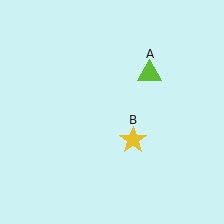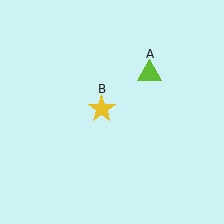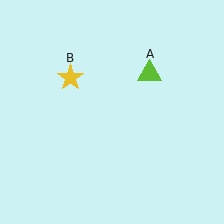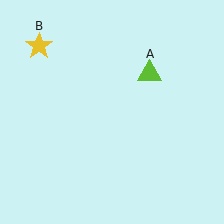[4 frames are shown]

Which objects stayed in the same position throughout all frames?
Lime triangle (object A) remained stationary.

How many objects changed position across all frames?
1 object changed position: yellow star (object B).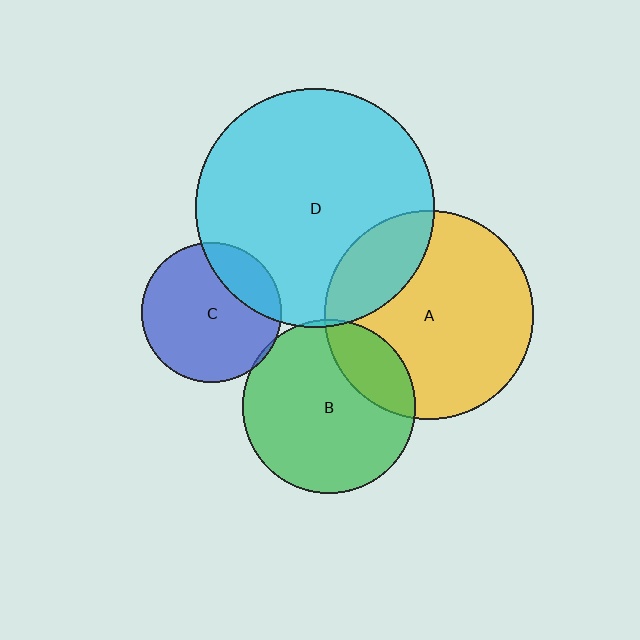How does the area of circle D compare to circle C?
Approximately 2.9 times.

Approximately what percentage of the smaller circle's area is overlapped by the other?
Approximately 5%.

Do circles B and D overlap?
Yes.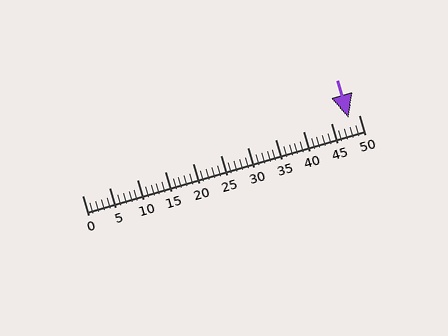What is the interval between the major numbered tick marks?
The major tick marks are spaced 5 units apart.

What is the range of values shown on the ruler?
The ruler shows values from 0 to 50.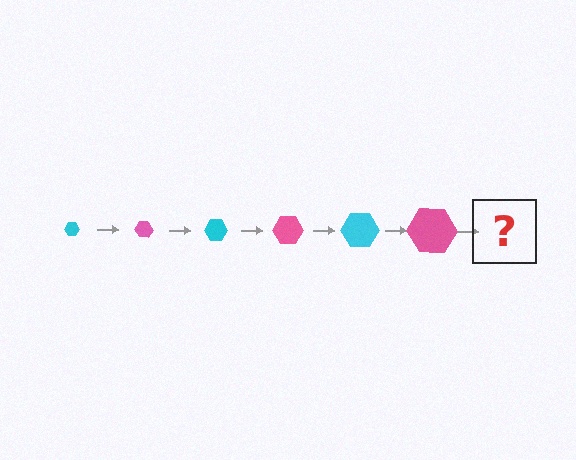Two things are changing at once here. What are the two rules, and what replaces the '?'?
The two rules are that the hexagon grows larger each step and the color cycles through cyan and pink. The '?' should be a cyan hexagon, larger than the previous one.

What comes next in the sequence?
The next element should be a cyan hexagon, larger than the previous one.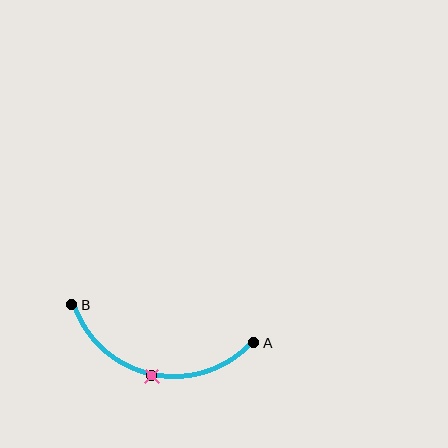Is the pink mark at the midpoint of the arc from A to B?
Yes. The pink mark lies on the arc at equal arc-length from both A and B — it is the arc midpoint.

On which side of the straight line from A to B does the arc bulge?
The arc bulges below the straight line connecting A and B.